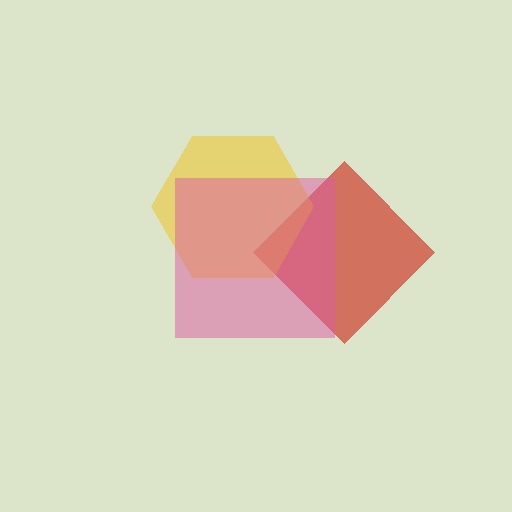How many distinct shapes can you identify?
There are 3 distinct shapes: a red diamond, a yellow hexagon, a pink square.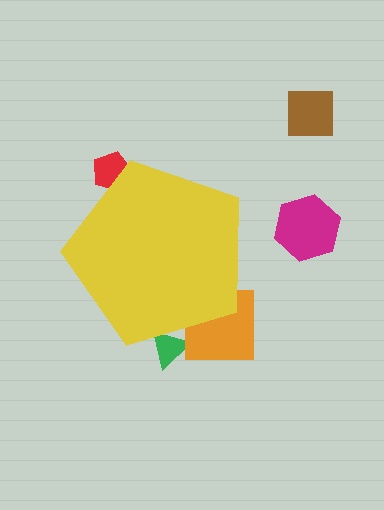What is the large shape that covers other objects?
A yellow pentagon.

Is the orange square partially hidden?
Yes, the orange square is partially hidden behind the yellow pentagon.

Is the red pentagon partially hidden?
Yes, the red pentagon is partially hidden behind the yellow pentagon.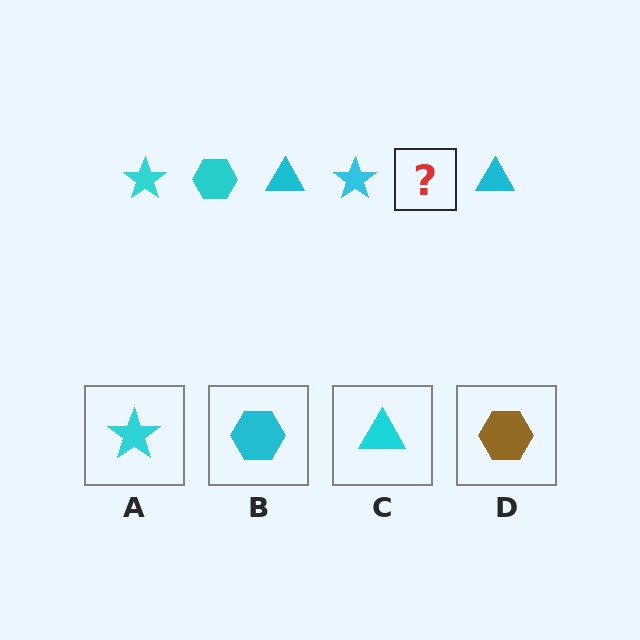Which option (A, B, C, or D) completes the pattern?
B.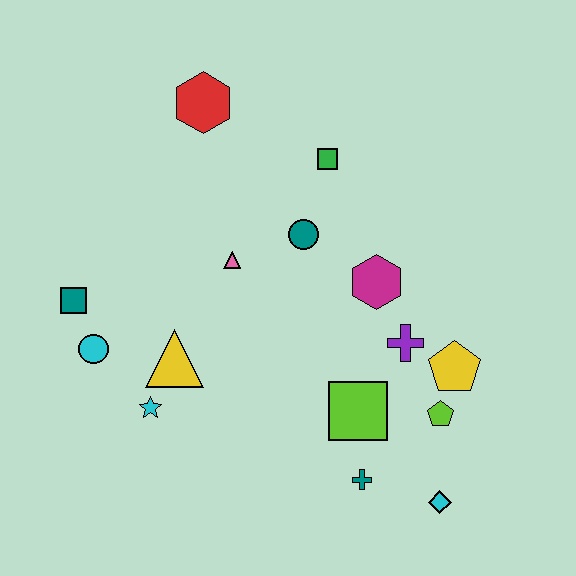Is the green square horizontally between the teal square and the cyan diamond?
Yes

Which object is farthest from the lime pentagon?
The red hexagon is farthest from the lime pentagon.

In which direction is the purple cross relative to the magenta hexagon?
The purple cross is below the magenta hexagon.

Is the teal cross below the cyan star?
Yes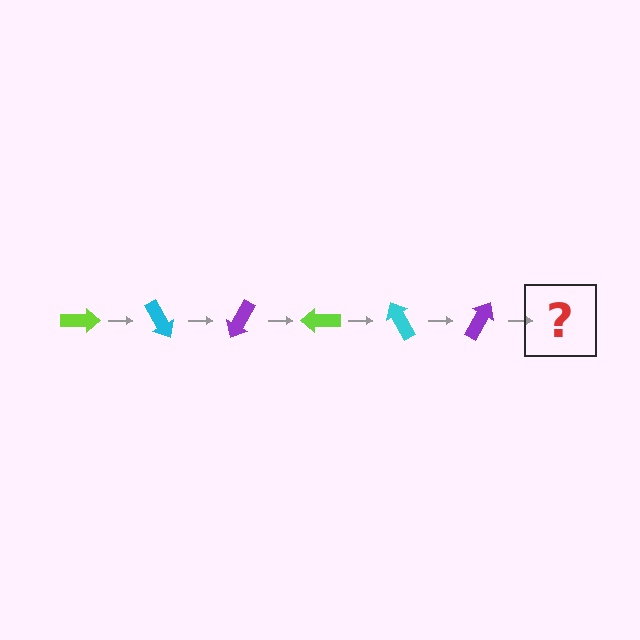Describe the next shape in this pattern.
It should be a lime arrow, rotated 360 degrees from the start.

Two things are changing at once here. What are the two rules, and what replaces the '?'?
The two rules are that it rotates 60 degrees each step and the color cycles through lime, cyan, and purple. The '?' should be a lime arrow, rotated 360 degrees from the start.